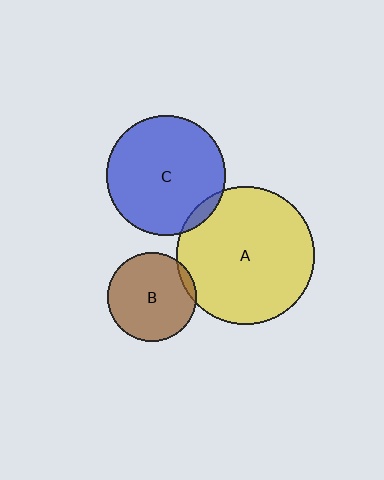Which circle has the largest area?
Circle A (yellow).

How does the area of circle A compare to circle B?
Approximately 2.4 times.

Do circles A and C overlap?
Yes.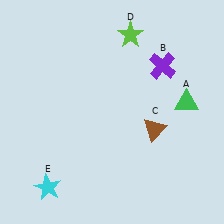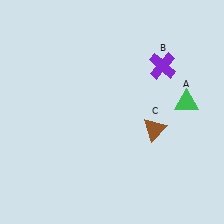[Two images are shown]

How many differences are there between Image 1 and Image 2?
There are 2 differences between the two images.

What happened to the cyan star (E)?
The cyan star (E) was removed in Image 2. It was in the bottom-left area of Image 1.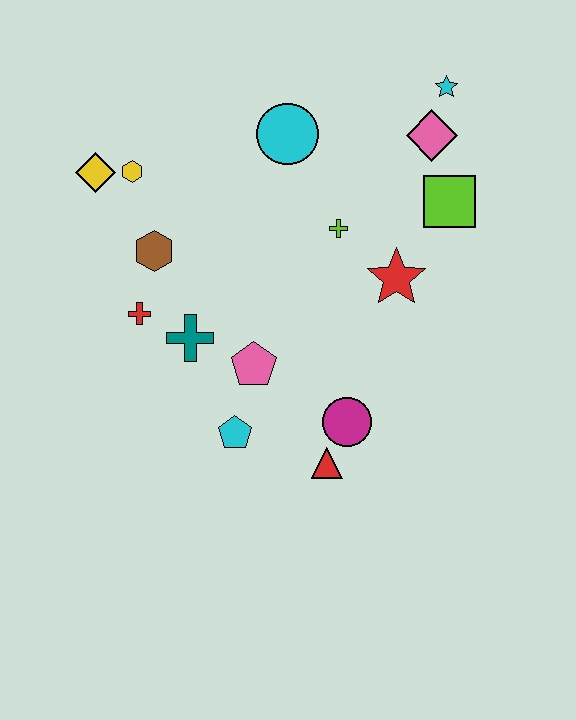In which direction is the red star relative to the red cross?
The red star is to the right of the red cross.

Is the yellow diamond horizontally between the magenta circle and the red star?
No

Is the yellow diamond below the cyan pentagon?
No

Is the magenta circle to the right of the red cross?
Yes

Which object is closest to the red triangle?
The magenta circle is closest to the red triangle.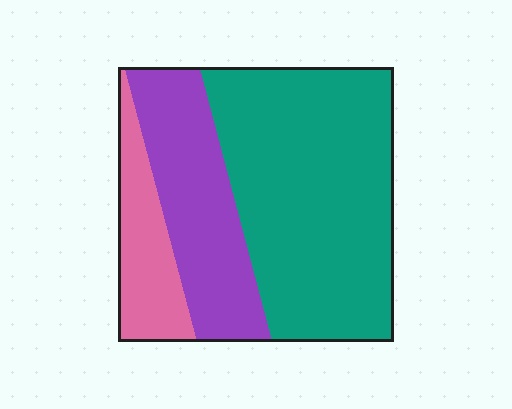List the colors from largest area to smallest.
From largest to smallest: teal, purple, pink.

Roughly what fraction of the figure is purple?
Purple takes up about one quarter (1/4) of the figure.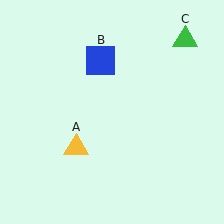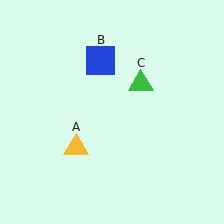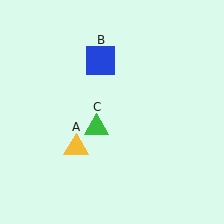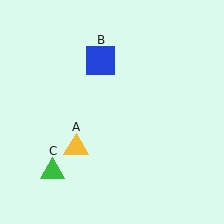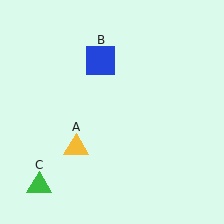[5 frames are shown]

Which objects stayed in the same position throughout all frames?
Yellow triangle (object A) and blue square (object B) remained stationary.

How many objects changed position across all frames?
1 object changed position: green triangle (object C).